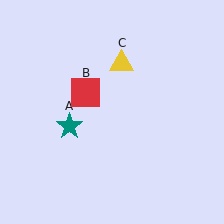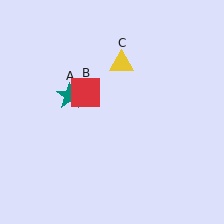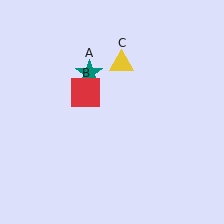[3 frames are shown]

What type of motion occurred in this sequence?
The teal star (object A) rotated clockwise around the center of the scene.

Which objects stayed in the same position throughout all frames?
Red square (object B) and yellow triangle (object C) remained stationary.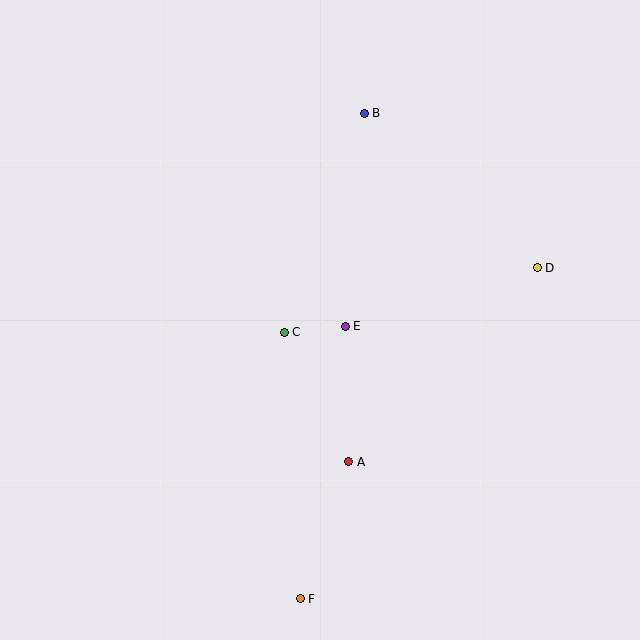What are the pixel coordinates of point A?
Point A is at (349, 462).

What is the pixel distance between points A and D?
The distance between A and D is 270 pixels.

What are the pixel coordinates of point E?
Point E is at (345, 326).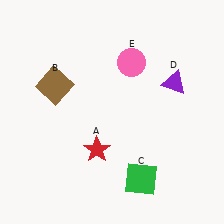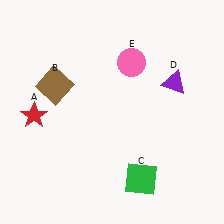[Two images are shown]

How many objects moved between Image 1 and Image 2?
1 object moved between the two images.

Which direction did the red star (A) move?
The red star (A) moved left.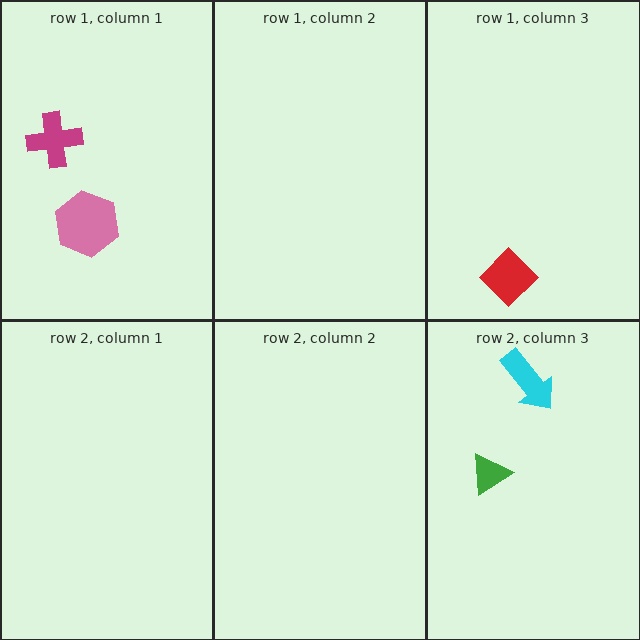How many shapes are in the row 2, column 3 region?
2.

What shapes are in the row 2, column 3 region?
The green triangle, the cyan arrow.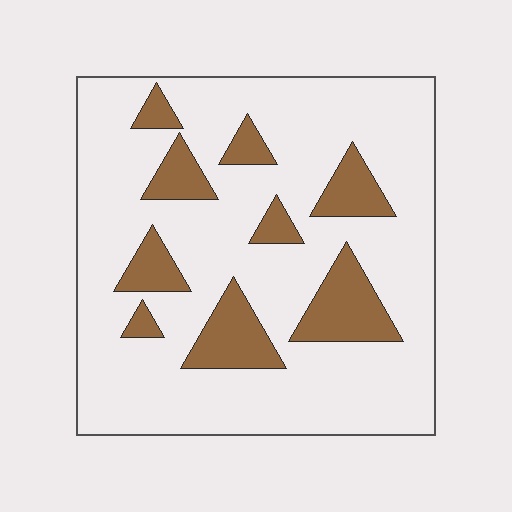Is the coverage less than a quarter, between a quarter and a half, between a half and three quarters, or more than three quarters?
Less than a quarter.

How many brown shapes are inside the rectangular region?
9.